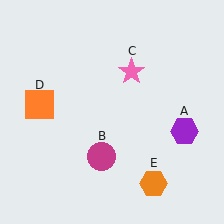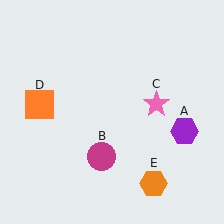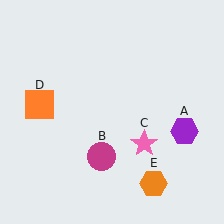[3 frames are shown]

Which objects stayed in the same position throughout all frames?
Purple hexagon (object A) and magenta circle (object B) and orange square (object D) and orange hexagon (object E) remained stationary.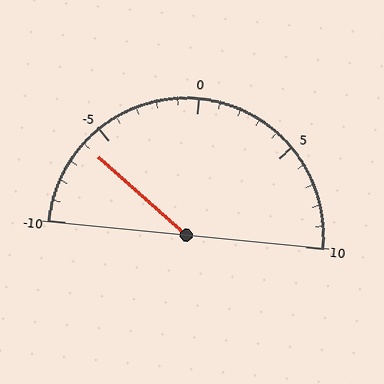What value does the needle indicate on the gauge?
The needle indicates approximately -6.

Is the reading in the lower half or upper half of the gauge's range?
The reading is in the lower half of the range (-10 to 10).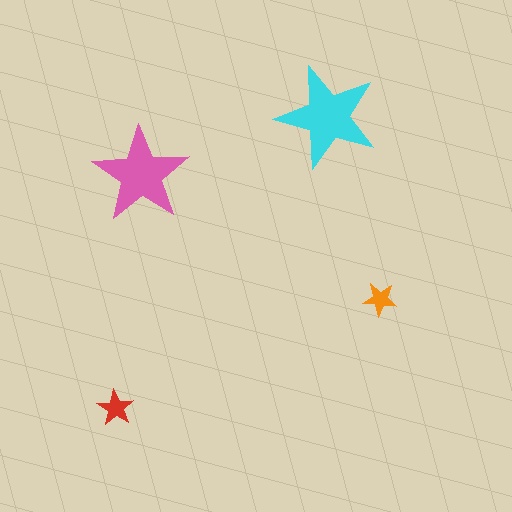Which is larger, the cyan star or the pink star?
The cyan one.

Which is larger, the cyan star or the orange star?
The cyan one.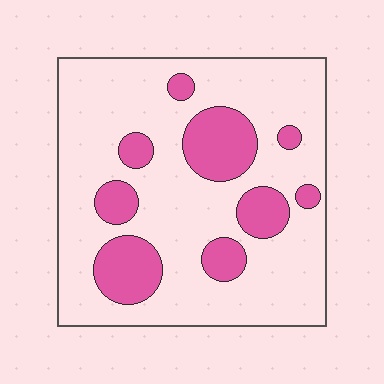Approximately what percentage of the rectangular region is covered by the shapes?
Approximately 25%.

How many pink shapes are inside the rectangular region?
9.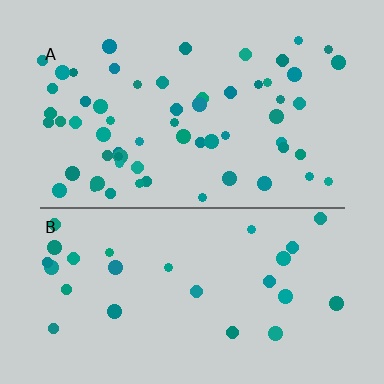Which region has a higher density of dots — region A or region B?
A (the top).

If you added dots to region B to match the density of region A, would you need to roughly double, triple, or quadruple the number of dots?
Approximately double.